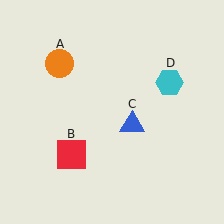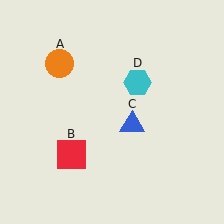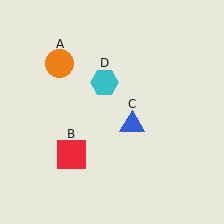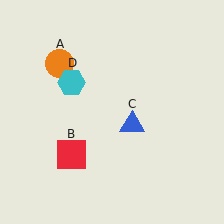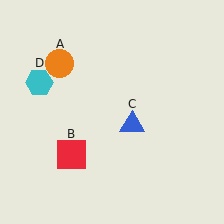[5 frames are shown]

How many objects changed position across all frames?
1 object changed position: cyan hexagon (object D).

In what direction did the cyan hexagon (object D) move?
The cyan hexagon (object D) moved left.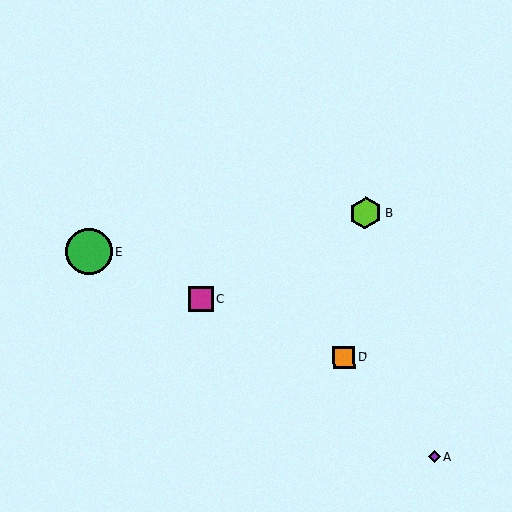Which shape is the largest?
The green circle (labeled E) is the largest.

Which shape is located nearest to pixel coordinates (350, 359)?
The orange square (labeled D) at (344, 357) is nearest to that location.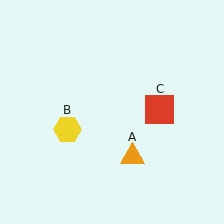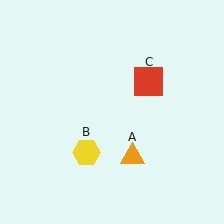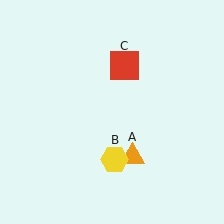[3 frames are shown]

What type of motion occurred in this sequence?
The yellow hexagon (object B), red square (object C) rotated counterclockwise around the center of the scene.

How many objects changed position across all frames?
2 objects changed position: yellow hexagon (object B), red square (object C).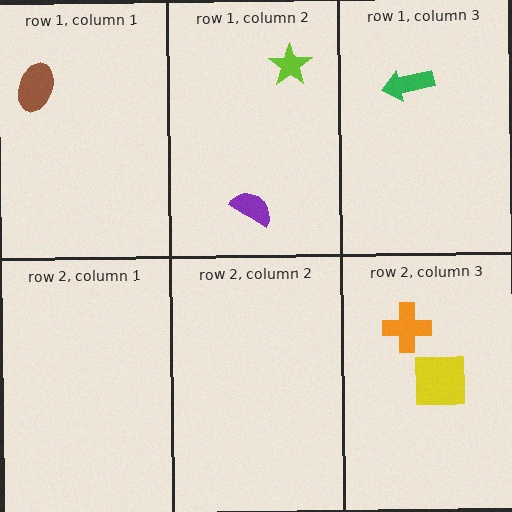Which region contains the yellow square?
The row 2, column 3 region.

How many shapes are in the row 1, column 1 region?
1.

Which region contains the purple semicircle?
The row 1, column 2 region.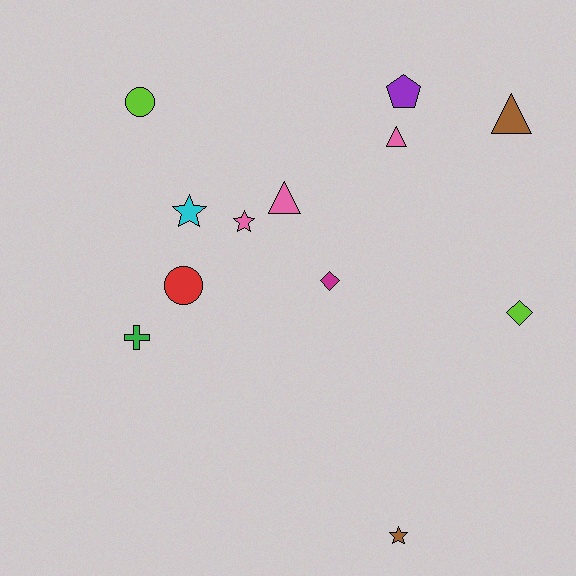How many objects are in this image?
There are 12 objects.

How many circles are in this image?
There are 2 circles.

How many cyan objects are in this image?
There is 1 cyan object.